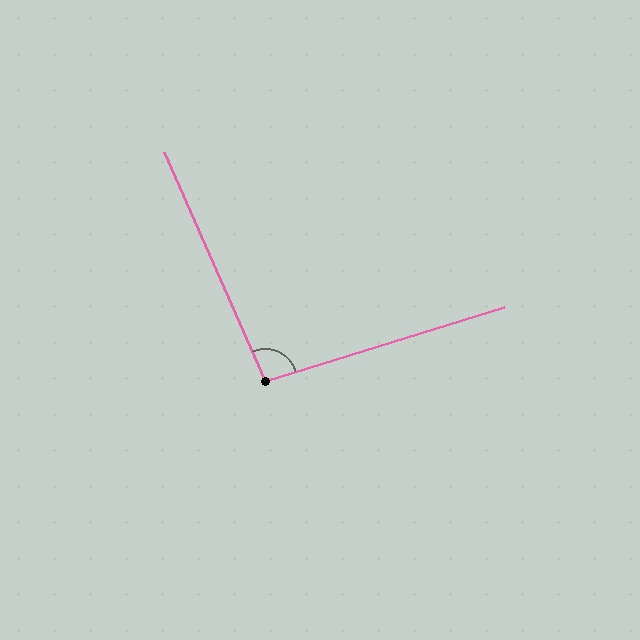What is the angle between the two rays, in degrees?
Approximately 97 degrees.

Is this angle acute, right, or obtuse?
It is obtuse.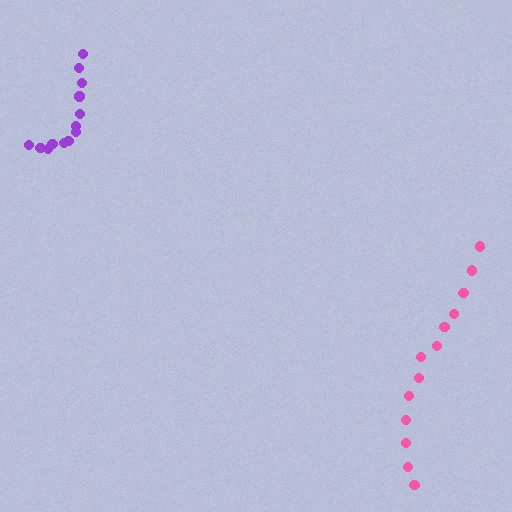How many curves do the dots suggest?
There are 2 distinct paths.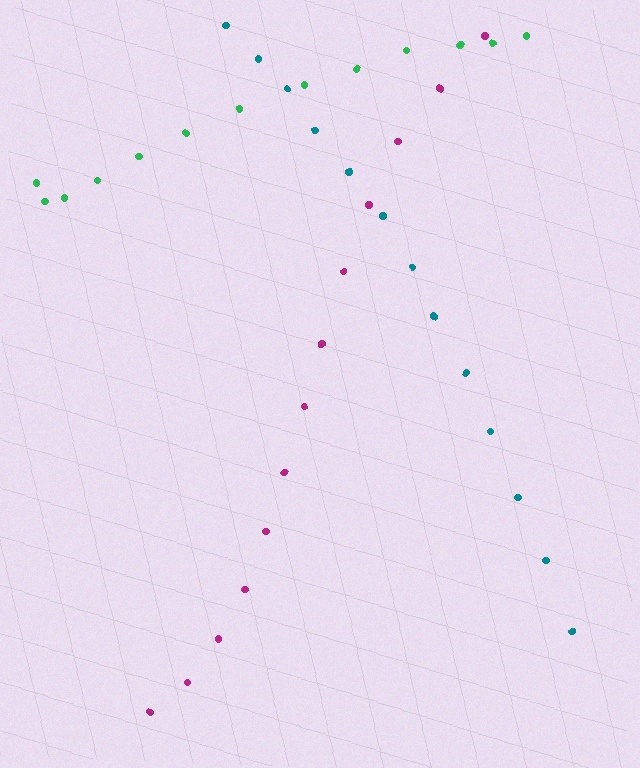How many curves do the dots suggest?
There are 3 distinct paths.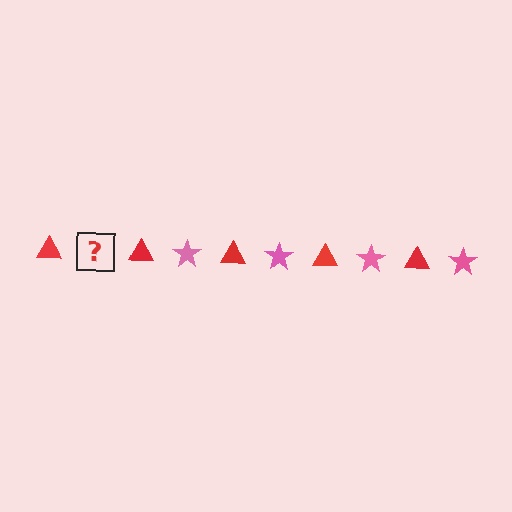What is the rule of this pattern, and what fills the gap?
The rule is that the pattern alternates between red triangle and pink star. The gap should be filled with a pink star.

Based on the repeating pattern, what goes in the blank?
The blank should be a pink star.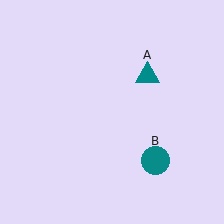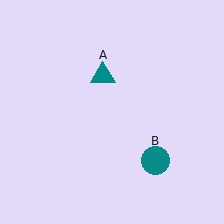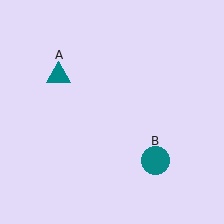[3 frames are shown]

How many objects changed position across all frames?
1 object changed position: teal triangle (object A).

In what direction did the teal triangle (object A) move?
The teal triangle (object A) moved left.